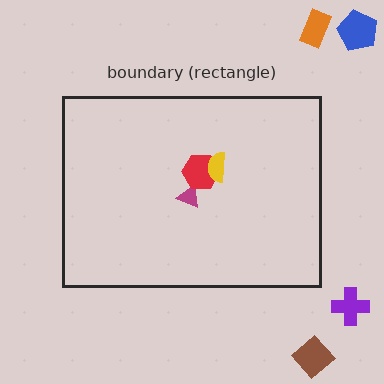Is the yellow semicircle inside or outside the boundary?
Inside.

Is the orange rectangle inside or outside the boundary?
Outside.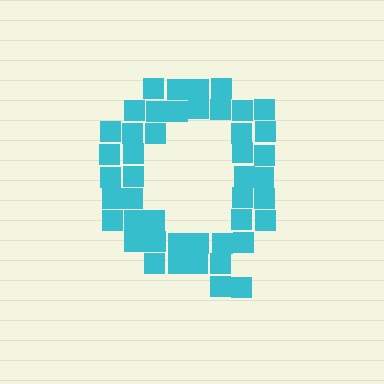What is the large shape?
The large shape is the letter Q.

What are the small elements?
The small elements are squares.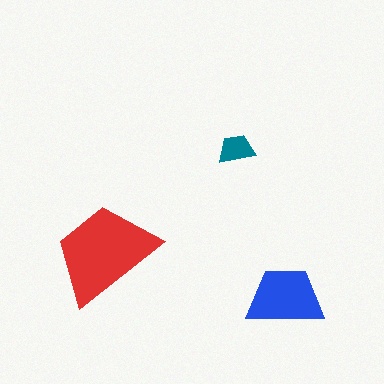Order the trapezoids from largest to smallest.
the red one, the blue one, the teal one.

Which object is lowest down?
The blue trapezoid is bottommost.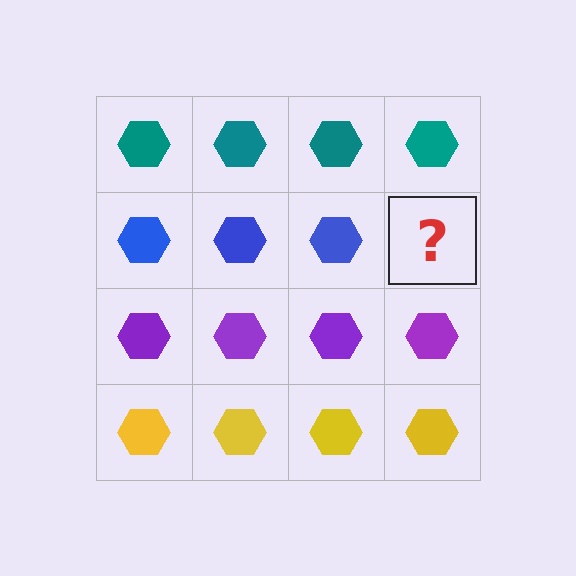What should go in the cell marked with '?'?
The missing cell should contain a blue hexagon.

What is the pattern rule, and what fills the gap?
The rule is that each row has a consistent color. The gap should be filled with a blue hexagon.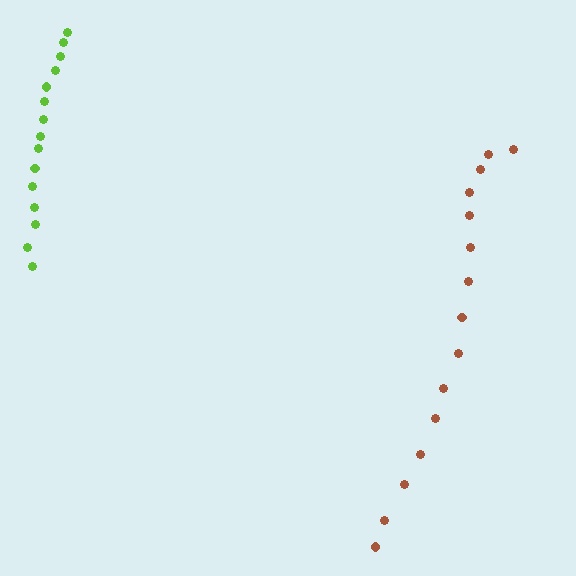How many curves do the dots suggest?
There are 2 distinct paths.